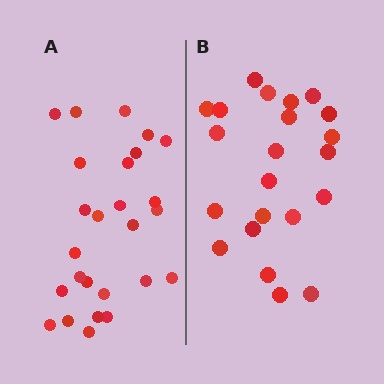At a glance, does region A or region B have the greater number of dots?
Region A (the left region) has more dots.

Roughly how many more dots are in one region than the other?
Region A has about 4 more dots than region B.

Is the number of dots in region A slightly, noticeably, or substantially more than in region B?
Region A has only slightly more — the two regions are fairly close. The ratio is roughly 1.2 to 1.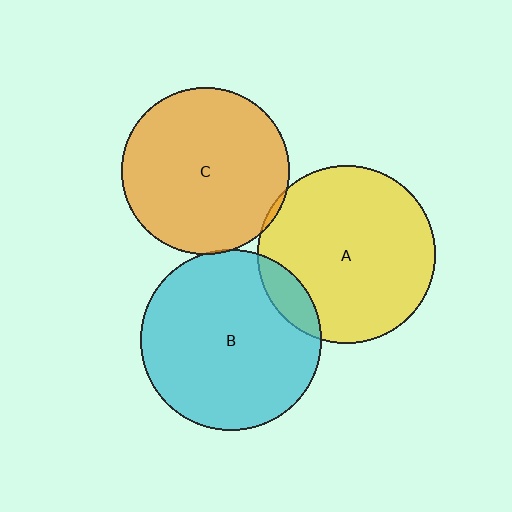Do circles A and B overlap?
Yes.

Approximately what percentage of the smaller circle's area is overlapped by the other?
Approximately 10%.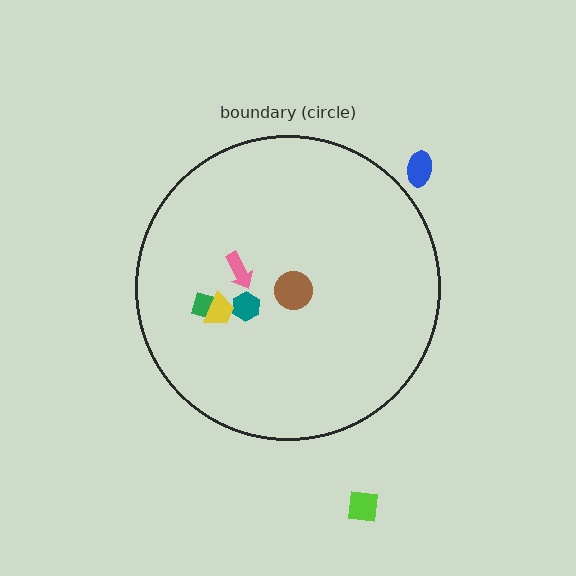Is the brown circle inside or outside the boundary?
Inside.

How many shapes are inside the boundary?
5 inside, 2 outside.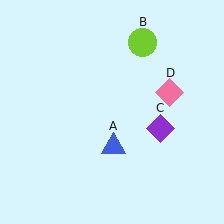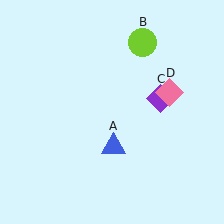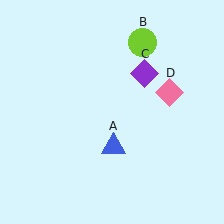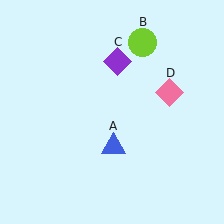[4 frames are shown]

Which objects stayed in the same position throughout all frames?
Blue triangle (object A) and lime circle (object B) and pink diamond (object D) remained stationary.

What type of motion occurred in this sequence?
The purple diamond (object C) rotated counterclockwise around the center of the scene.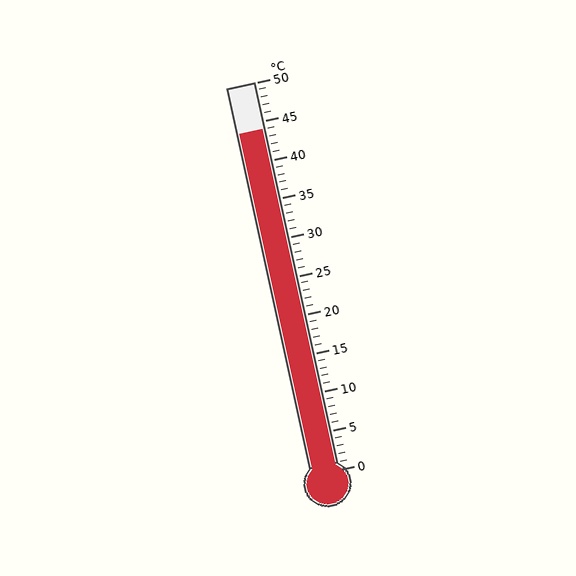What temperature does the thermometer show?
The thermometer shows approximately 44°C.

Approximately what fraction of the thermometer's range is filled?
The thermometer is filled to approximately 90% of its range.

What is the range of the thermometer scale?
The thermometer scale ranges from 0°C to 50°C.